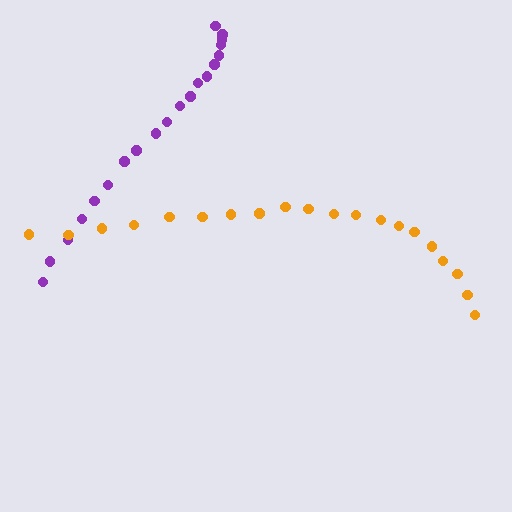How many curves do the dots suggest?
There are 2 distinct paths.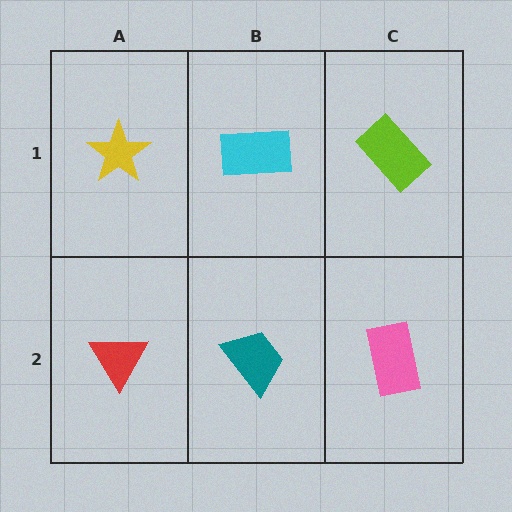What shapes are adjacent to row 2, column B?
A cyan rectangle (row 1, column B), a red triangle (row 2, column A), a pink rectangle (row 2, column C).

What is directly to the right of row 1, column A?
A cyan rectangle.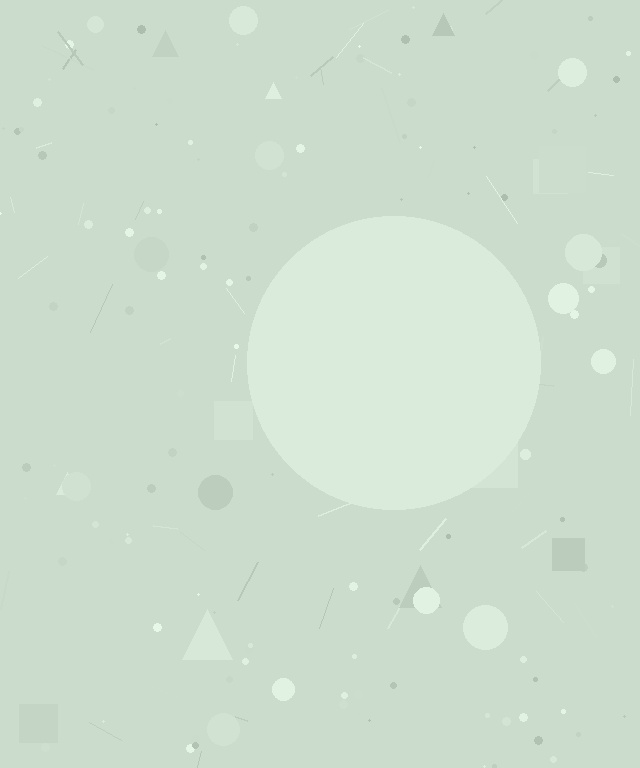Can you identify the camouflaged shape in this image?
The camouflaged shape is a circle.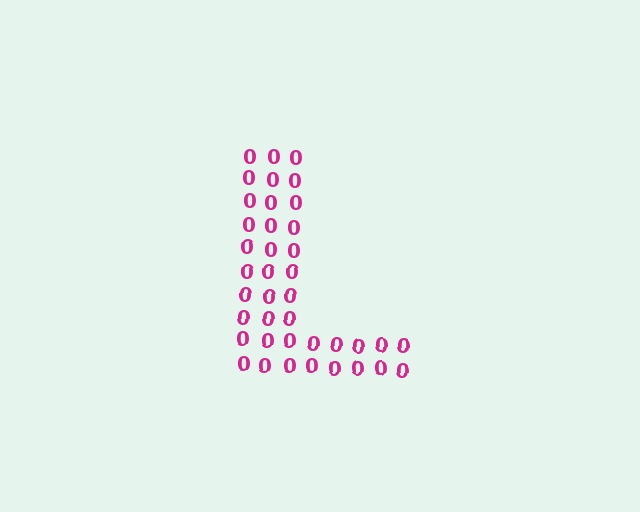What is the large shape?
The large shape is the letter L.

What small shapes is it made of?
It is made of small digit 0's.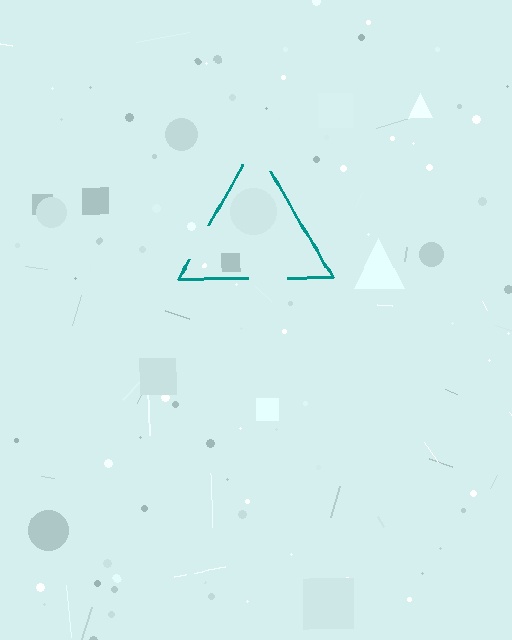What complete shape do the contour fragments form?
The contour fragments form a triangle.